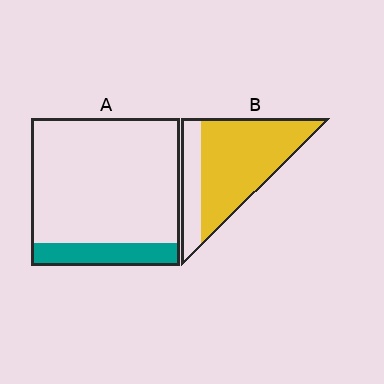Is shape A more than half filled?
No.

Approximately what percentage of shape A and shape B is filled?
A is approximately 15% and B is approximately 75%.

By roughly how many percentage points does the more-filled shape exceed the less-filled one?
By roughly 60 percentage points (B over A).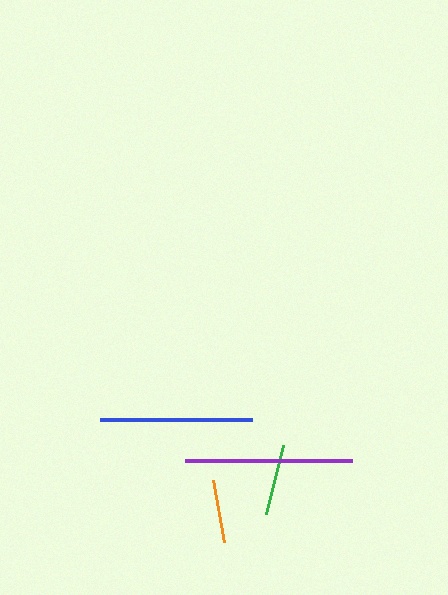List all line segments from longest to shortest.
From longest to shortest: purple, blue, green, orange.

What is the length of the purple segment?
The purple segment is approximately 167 pixels long.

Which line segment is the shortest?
The orange line is the shortest at approximately 63 pixels.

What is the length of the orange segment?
The orange segment is approximately 63 pixels long.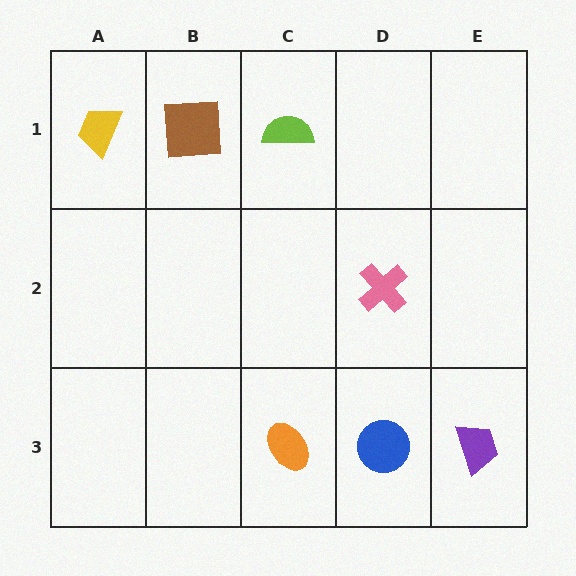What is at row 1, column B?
A brown square.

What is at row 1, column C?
A lime semicircle.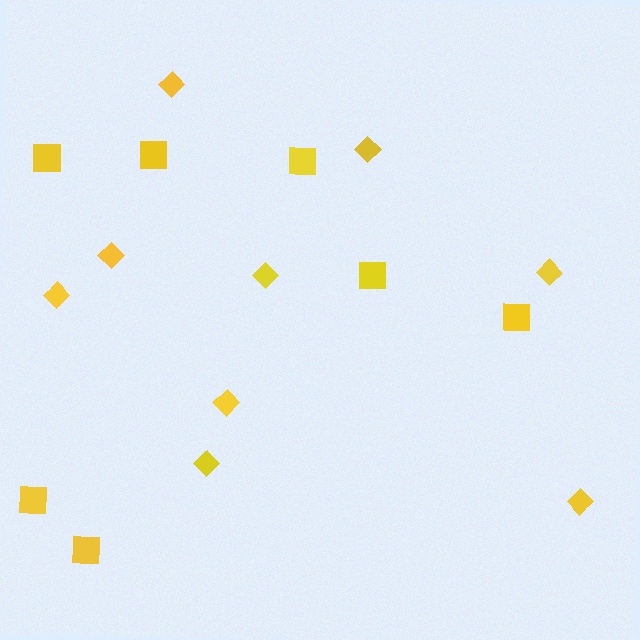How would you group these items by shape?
There are 2 groups: one group of squares (7) and one group of diamonds (9).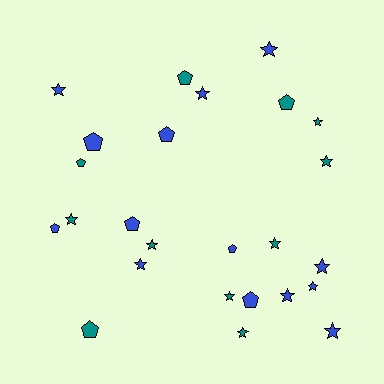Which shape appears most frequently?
Star, with 15 objects.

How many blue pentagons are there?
There are 6 blue pentagons.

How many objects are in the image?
There are 25 objects.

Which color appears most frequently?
Blue, with 14 objects.